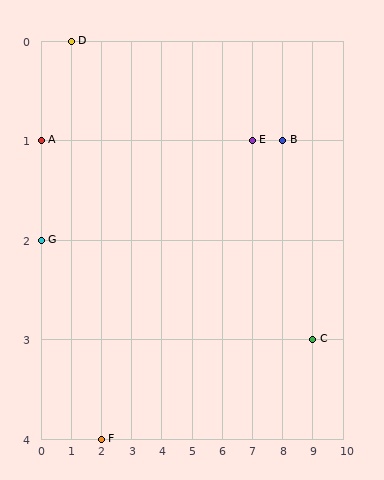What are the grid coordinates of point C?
Point C is at grid coordinates (9, 3).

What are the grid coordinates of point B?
Point B is at grid coordinates (8, 1).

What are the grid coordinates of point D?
Point D is at grid coordinates (1, 0).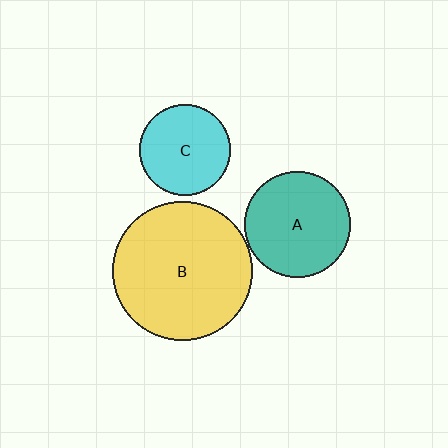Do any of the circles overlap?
No, none of the circles overlap.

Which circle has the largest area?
Circle B (yellow).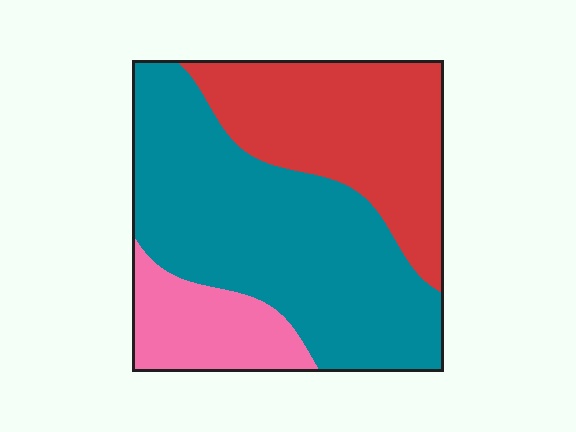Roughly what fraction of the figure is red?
Red covers around 35% of the figure.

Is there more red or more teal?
Teal.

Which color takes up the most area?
Teal, at roughly 50%.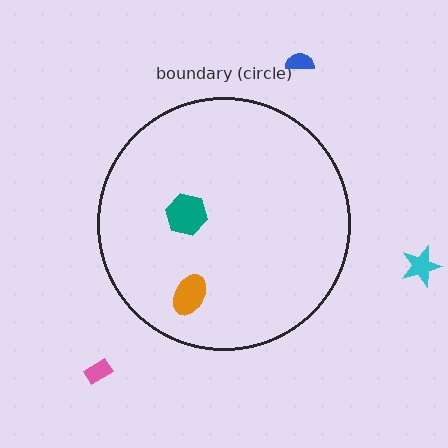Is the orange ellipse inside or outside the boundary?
Inside.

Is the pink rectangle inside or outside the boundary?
Outside.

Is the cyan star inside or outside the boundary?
Outside.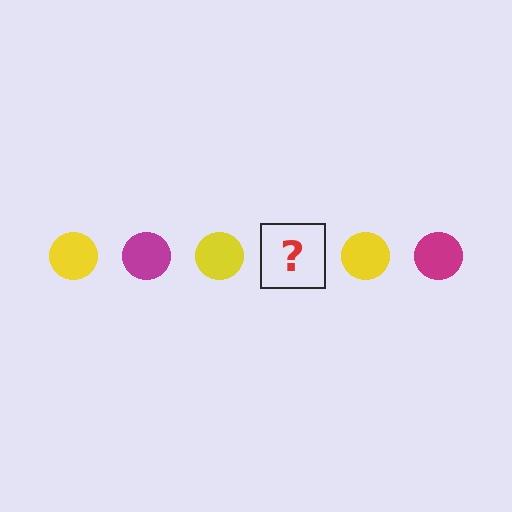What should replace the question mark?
The question mark should be replaced with a magenta circle.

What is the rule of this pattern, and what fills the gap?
The rule is that the pattern cycles through yellow, magenta circles. The gap should be filled with a magenta circle.